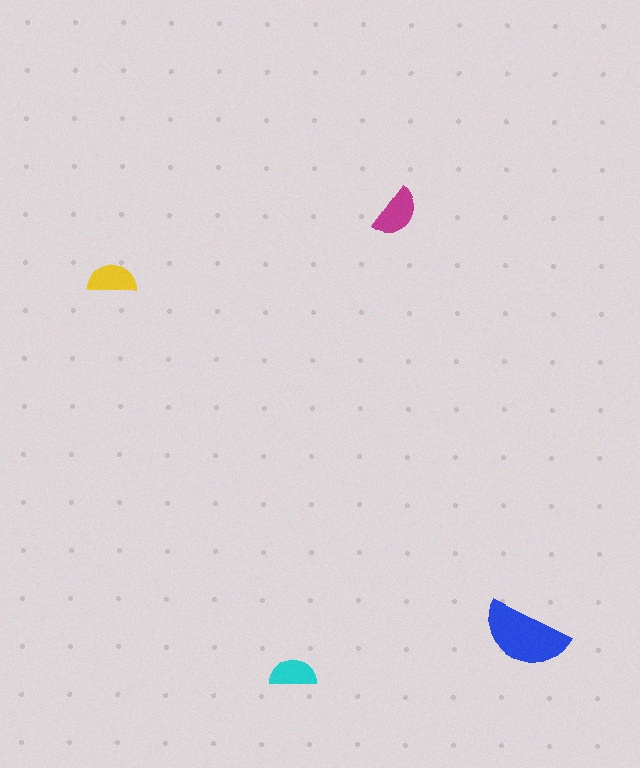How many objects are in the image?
There are 4 objects in the image.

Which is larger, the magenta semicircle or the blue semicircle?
The blue one.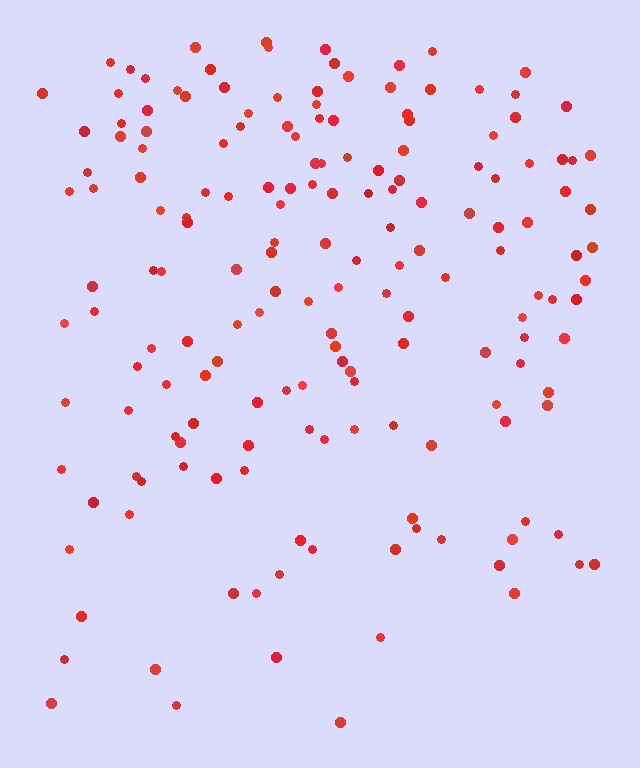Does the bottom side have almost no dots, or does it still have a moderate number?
Still a moderate number, just noticeably fewer than the top.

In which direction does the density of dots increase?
From bottom to top, with the top side densest.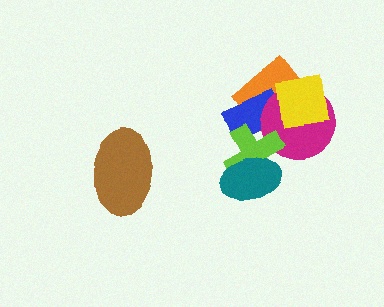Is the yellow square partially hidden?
No, no other shape covers it.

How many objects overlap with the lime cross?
3 objects overlap with the lime cross.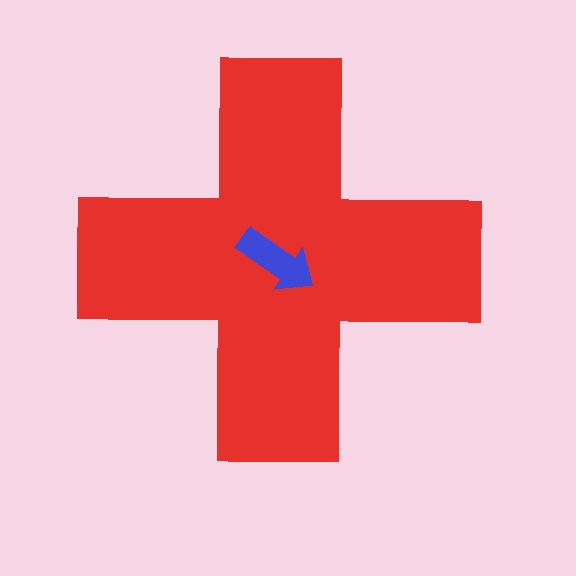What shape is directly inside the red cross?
The blue arrow.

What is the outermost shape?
The red cross.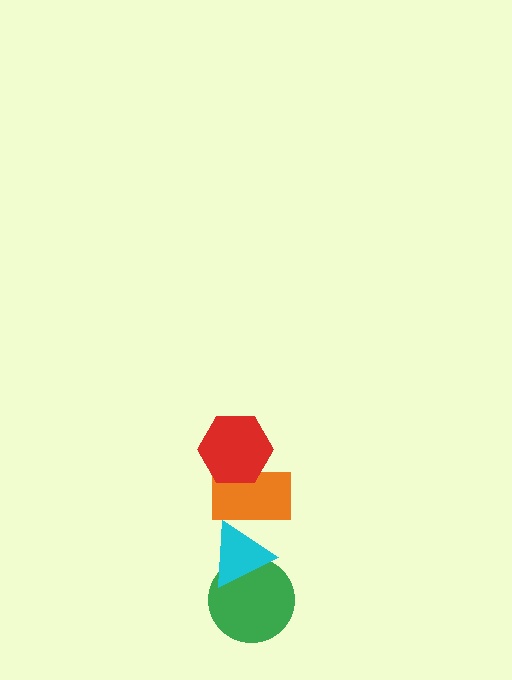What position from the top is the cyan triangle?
The cyan triangle is 3rd from the top.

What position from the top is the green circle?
The green circle is 4th from the top.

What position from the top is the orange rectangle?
The orange rectangle is 2nd from the top.